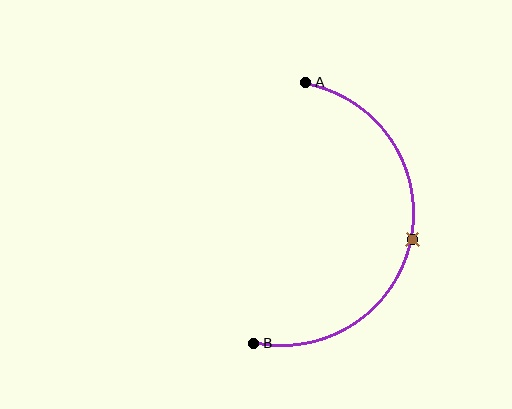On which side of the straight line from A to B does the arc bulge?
The arc bulges to the right of the straight line connecting A and B.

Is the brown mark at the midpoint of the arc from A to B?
Yes. The brown mark lies on the arc at equal arc-length from both A and B — it is the arc midpoint.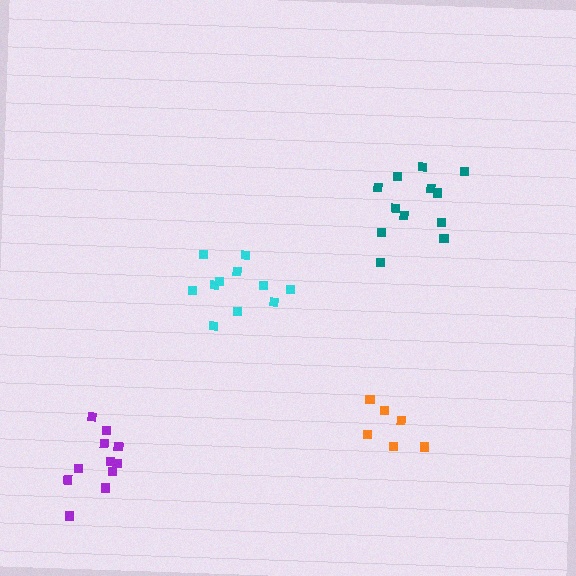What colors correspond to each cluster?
The clusters are colored: teal, cyan, orange, purple.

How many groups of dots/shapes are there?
There are 4 groups.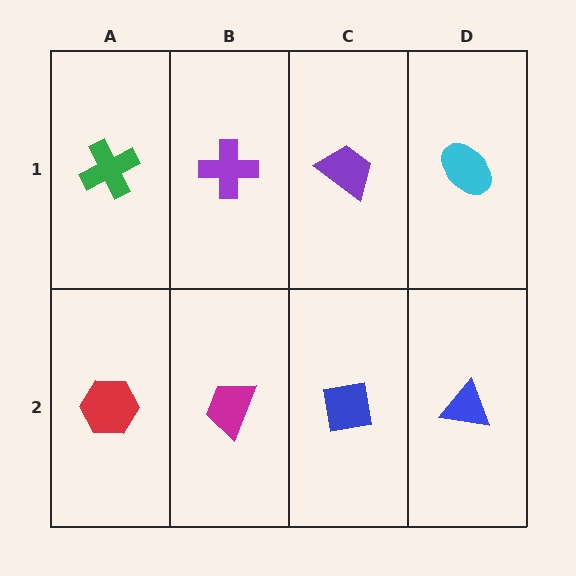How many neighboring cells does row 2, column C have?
3.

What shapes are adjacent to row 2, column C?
A purple trapezoid (row 1, column C), a magenta trapezoid (row 2, column B), a blue triangle (row 2, column D).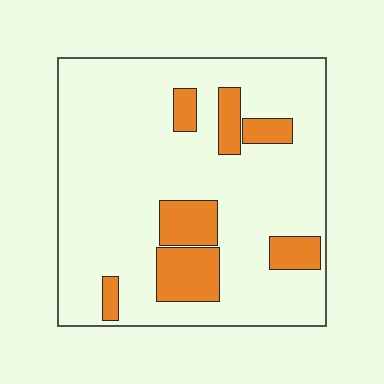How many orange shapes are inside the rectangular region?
7.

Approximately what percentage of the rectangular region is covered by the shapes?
Approximately 15%.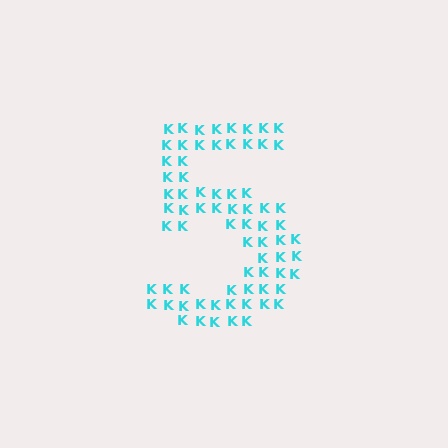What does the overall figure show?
The overall figure shows the digit 5.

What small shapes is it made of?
It is made of small letter K's.